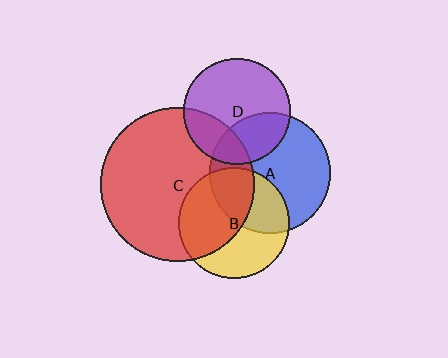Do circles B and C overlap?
Yes.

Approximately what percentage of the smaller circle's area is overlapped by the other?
Approximately 50%.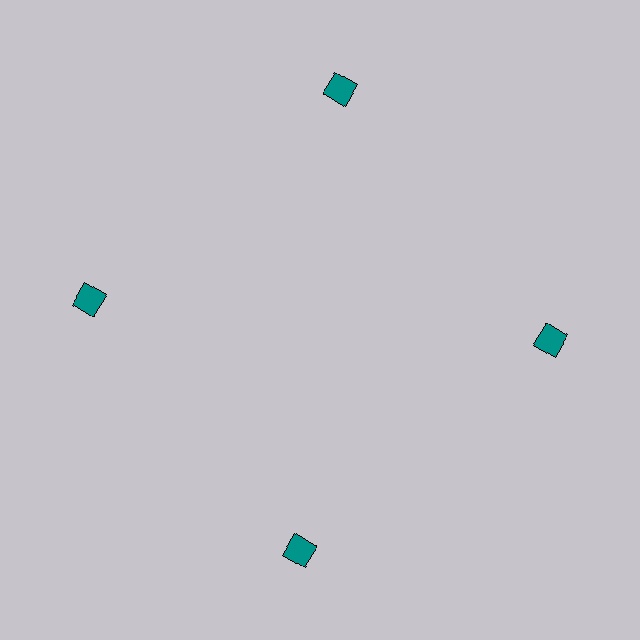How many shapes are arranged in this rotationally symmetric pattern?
There are 4 shapes, arranged in 4 groups of 1.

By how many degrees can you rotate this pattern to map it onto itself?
The pattern maps onto itself every 90 degrees of rotation.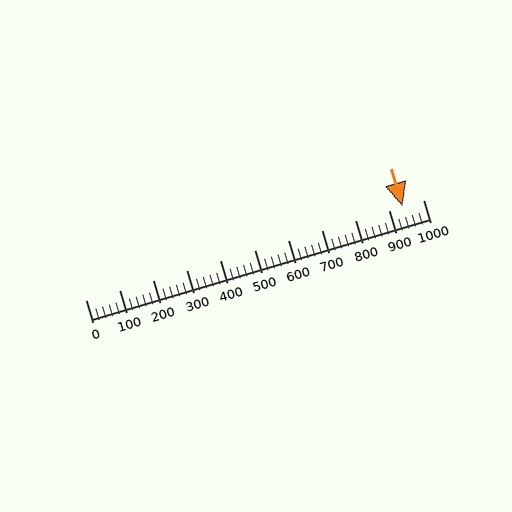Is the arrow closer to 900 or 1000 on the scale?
The arrow is closer to 900.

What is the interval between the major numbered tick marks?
The major tick marks are spaced 100 units apart.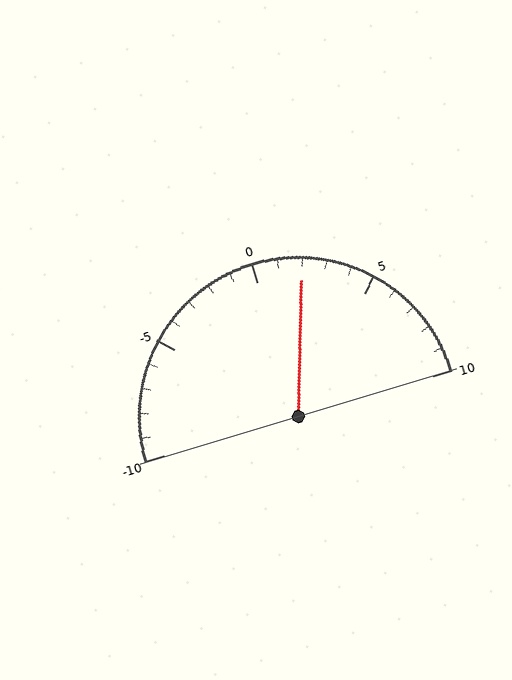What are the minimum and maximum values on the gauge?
The gauge ranges from -10 to 10.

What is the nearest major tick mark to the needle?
The nearest major tick mark is 0.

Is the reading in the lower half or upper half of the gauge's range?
The reading is in the upper half of the range (-10 to 10).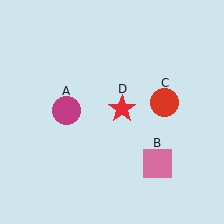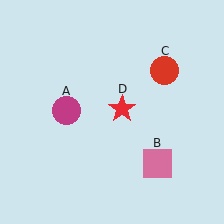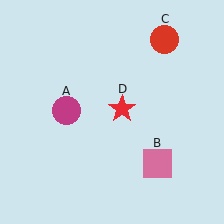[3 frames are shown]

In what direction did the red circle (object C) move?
The red circle (object C) moved up.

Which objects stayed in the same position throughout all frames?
Magenta circle (object A) and pink square (object B) and red star (object D) remained stationary.